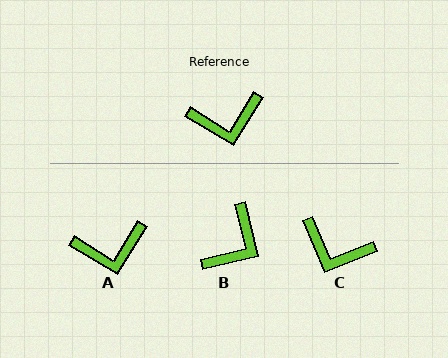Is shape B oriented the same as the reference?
No, it is off by about 45 degrees.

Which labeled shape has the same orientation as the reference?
A.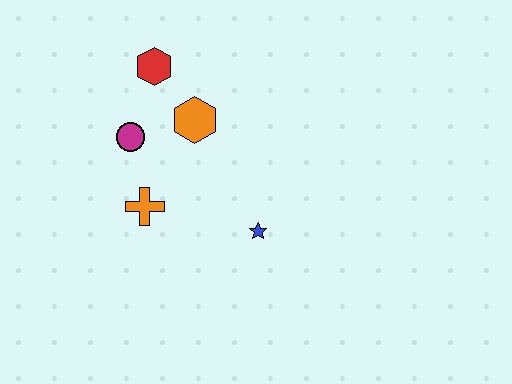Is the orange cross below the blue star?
No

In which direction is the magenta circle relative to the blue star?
The magenta circle is to the left of the blue star.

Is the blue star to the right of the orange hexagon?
Yes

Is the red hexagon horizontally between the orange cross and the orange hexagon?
Yes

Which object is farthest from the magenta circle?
The blue star is farthest from the magenta circle.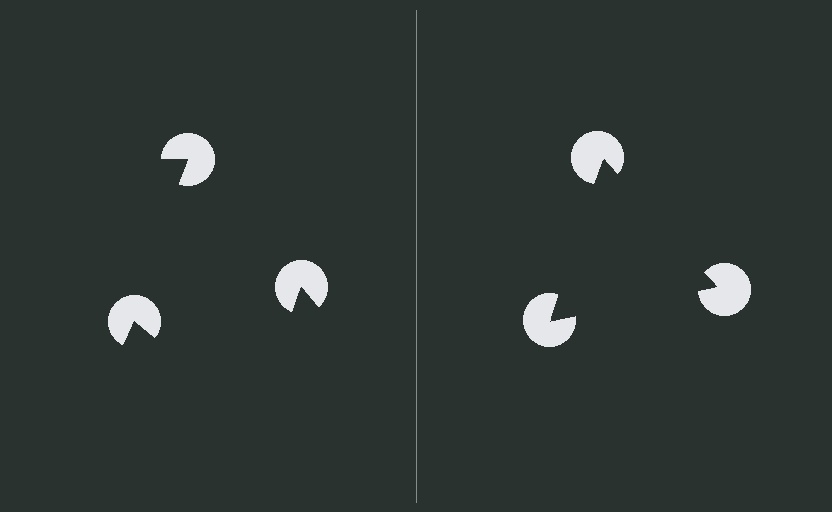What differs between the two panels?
The pac-man discs are positioned identically on both sides; only the wedge orientations differ. On the right they align to a triangle; on the left they are misaligned.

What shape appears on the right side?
An illusory triangle.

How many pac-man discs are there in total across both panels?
6 — 3 on each side.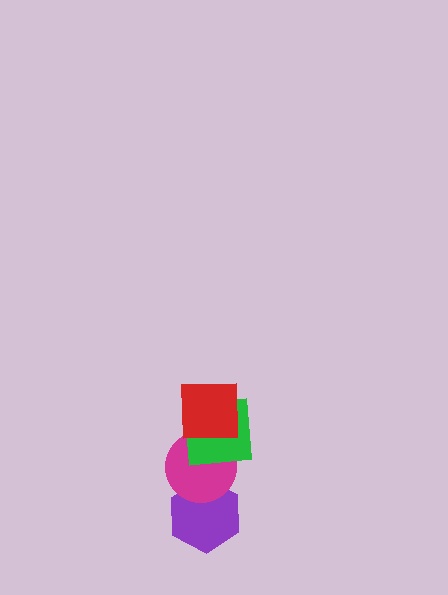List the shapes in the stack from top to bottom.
From top to bottom: the red square, the green square, the magenta circle, the purple hexagon.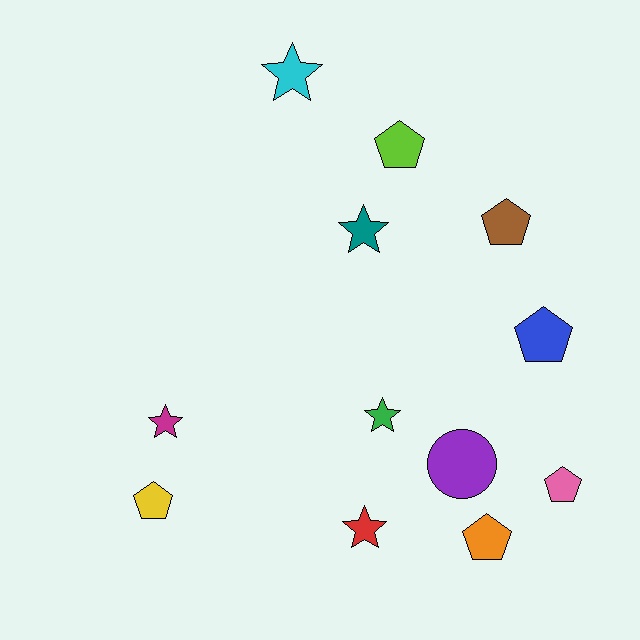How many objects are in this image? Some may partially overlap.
There are 12 objects.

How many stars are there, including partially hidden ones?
There are 5 stars.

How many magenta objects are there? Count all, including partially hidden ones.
There is 1 magenta object.